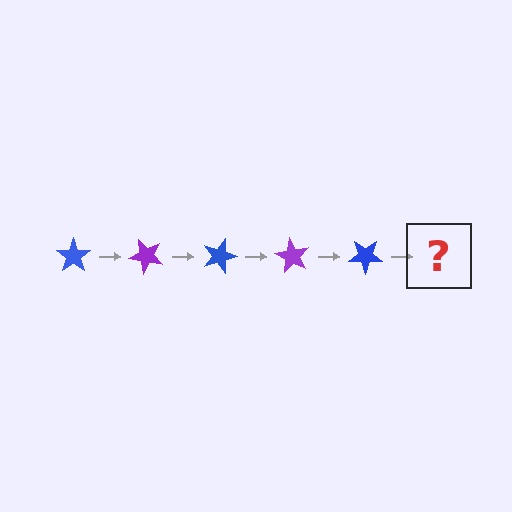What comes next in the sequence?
The next element should be a purple star, rotated 225 degrees from the start.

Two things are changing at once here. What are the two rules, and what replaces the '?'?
The two rules are that it rotates 45 degrees each step and the color cycles through blue and purple. The '?' should be a purple star, rotated 225 degrees from the start.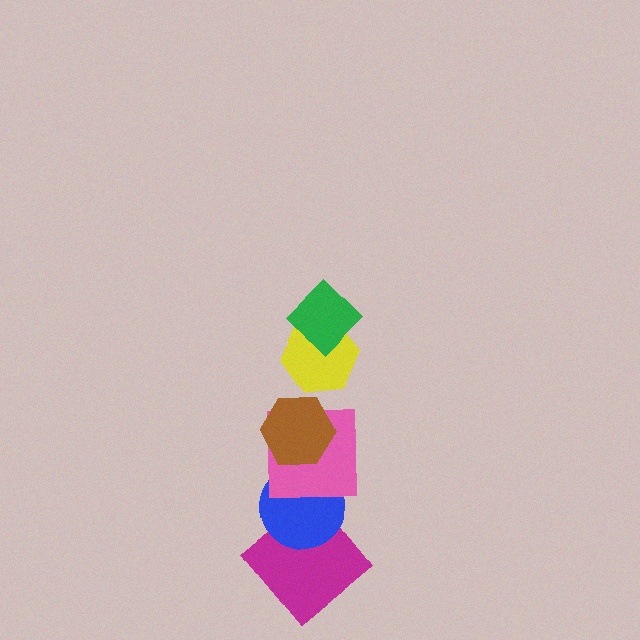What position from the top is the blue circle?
The blue circle is 5th from the top.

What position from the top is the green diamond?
The green diamond is 1st from the top.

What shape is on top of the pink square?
The brown hexagon is on top of the pink square.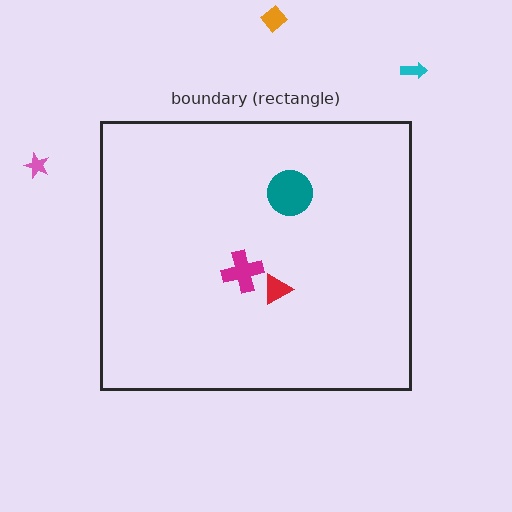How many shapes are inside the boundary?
3 inside, 3 outside.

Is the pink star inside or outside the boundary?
Outside.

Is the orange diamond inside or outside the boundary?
Outside.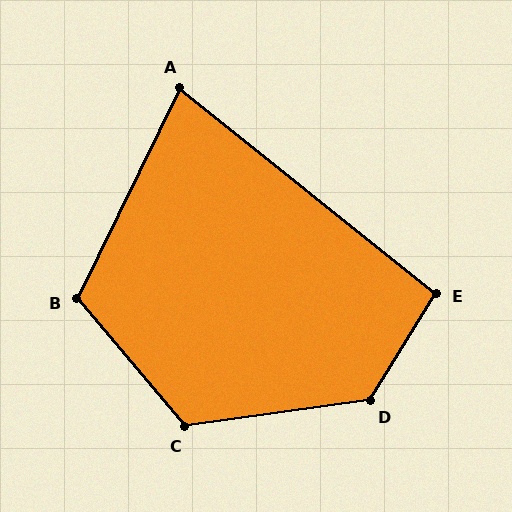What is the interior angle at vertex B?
Approximately 114 degrees (obtuse).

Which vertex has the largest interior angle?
D, at approximately 129 degrees.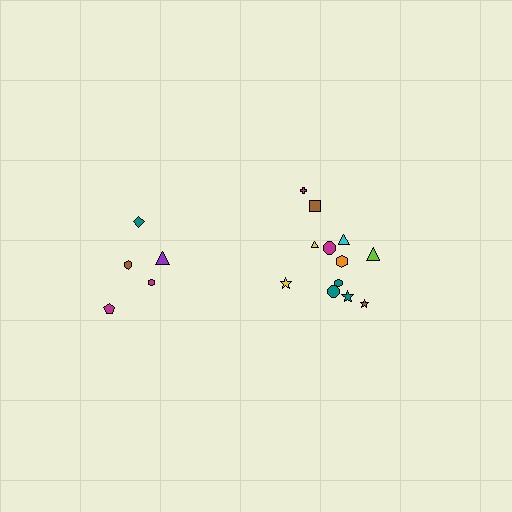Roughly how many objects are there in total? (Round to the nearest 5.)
Roughly 15 objects in total.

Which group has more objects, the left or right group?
The right group.